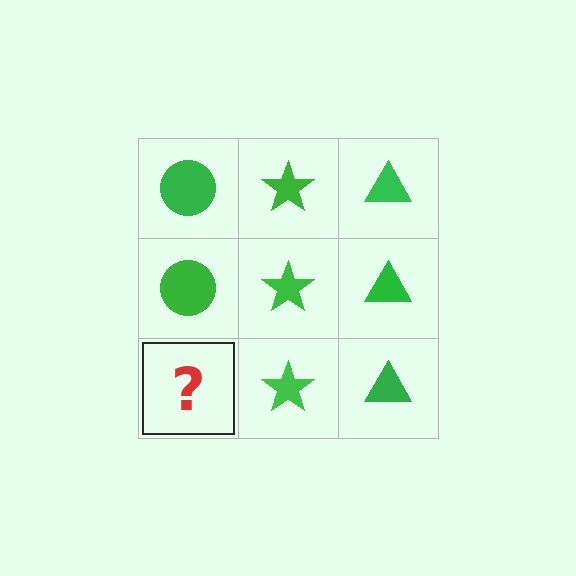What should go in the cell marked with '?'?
The missing cell should contain a green circle.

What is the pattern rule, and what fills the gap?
The rule is that each column has a consistent shape. The gap should be filled with a green circle.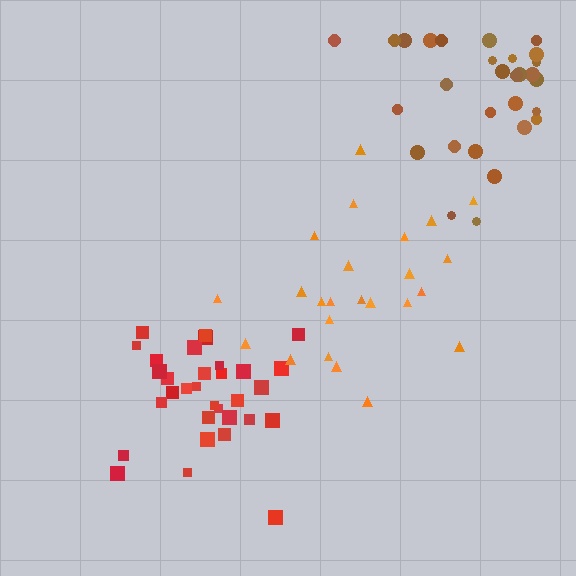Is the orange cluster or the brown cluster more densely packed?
Brown.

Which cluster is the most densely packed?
Red.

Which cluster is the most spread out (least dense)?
Orange.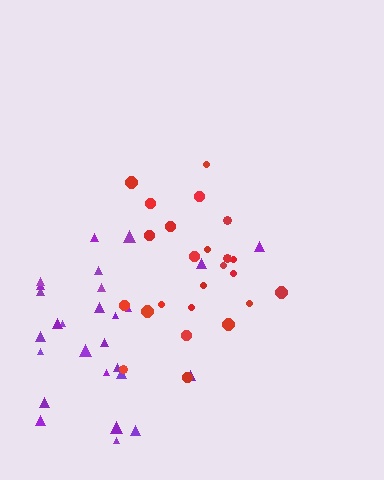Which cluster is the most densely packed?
Red.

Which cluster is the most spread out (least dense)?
Purple.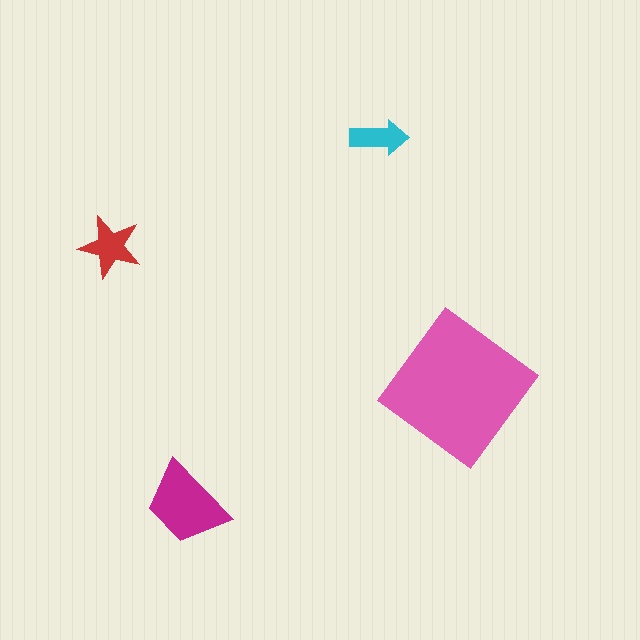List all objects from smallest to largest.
The cyan arrow, the red star, the magenta trapezoid, the pink diamond.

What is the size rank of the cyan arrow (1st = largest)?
4th.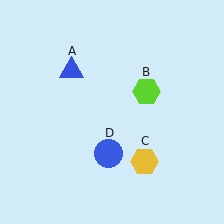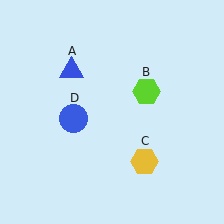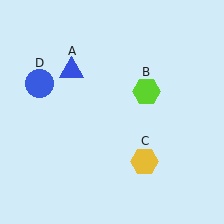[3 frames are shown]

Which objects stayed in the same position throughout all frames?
Blue triangle (object A) and lime hexagon (object B) and yellow hexagon (object C) remained stationary.